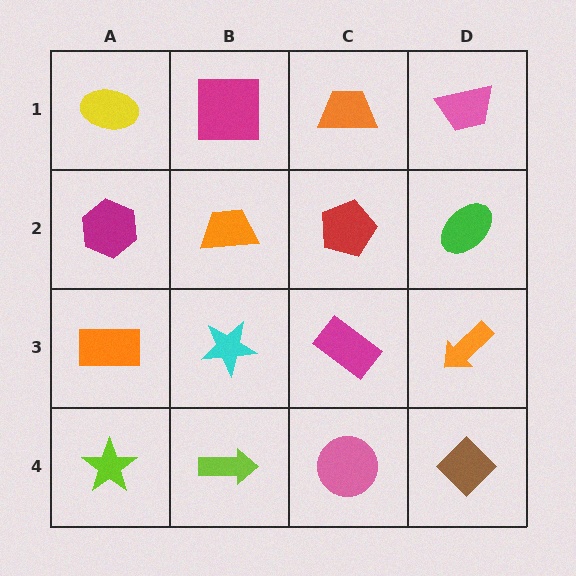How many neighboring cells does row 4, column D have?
2.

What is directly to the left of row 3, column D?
A magenta rectangle.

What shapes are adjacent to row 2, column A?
A yellow ellipse (row 1, column A), an orange rectangle (row 3, column A), an orange trapezoid (row 2, column B).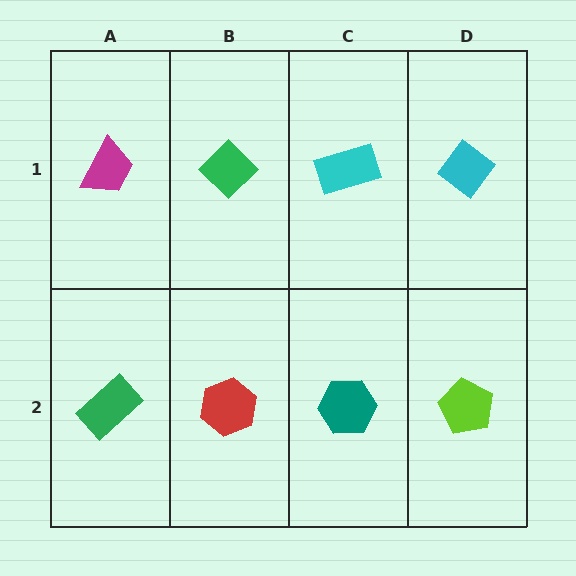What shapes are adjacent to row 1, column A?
A green rectangle (row 2, column A), a green diamond (row 1, column B).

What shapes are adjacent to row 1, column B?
A red hexagon (row 2, column B), a magenta trapezoid (row 1, column A), a cyan rectangle (row 1, column C).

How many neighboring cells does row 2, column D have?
2.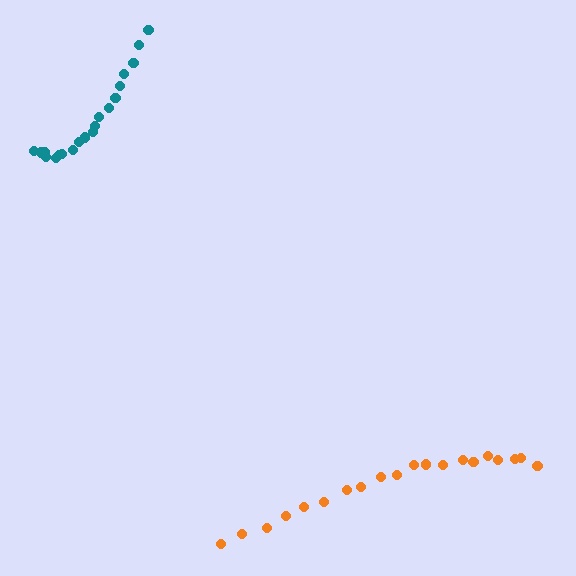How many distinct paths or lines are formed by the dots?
There are 2 distinct paths.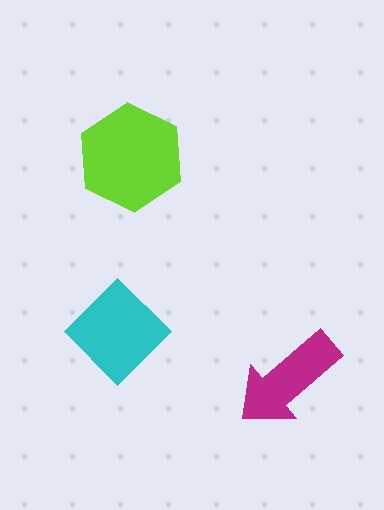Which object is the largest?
The lime hexagon.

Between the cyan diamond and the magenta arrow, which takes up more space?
The cyan diamond.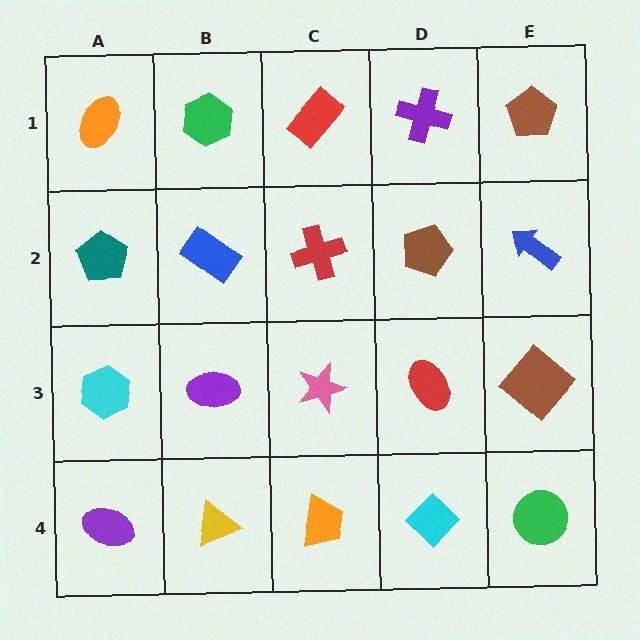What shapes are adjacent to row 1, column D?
A brown pentagon (row 2, column D), a red rectangle (row 1, column C), a brown pentagon (row 1, column E).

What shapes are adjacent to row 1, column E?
A blue arrow (row 2, column E), a purple cross (row 1, column D).